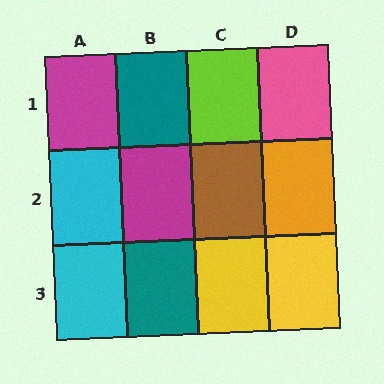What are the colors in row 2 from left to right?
Cyan, magenta, brown, orange.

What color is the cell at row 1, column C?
Lime.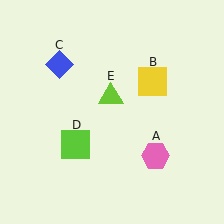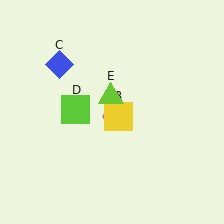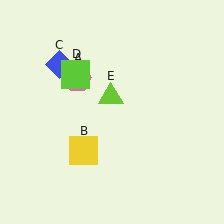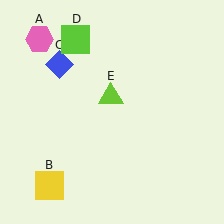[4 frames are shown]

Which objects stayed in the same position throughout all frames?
Blue diamond (object C) and lime triangle (object E) remained stationary.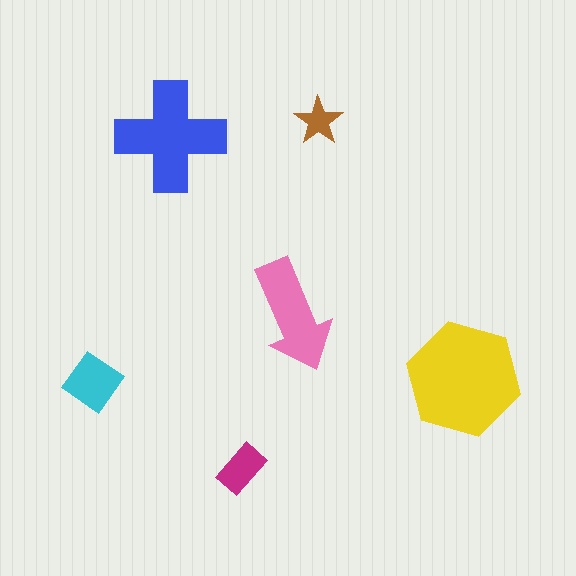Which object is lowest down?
The magenta rectangle is bottommost.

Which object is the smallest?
The brown star.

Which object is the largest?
The yellow hexagon.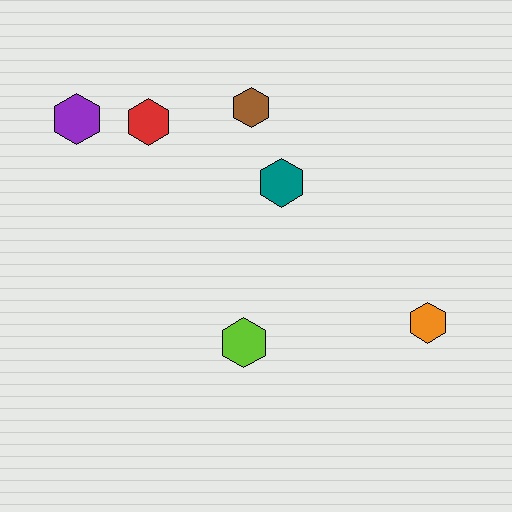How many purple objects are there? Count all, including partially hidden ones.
There is 1 purple object.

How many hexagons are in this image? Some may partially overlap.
There are 6 hexagons.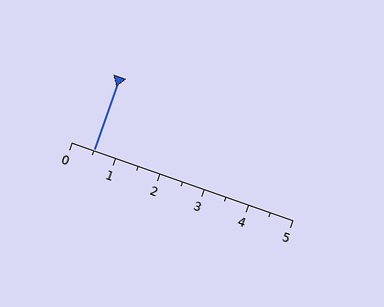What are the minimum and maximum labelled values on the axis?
The axis runs from 0 to 5.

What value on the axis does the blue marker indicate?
The marker indicates approximately 0.5.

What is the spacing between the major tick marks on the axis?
The major ticks are spaced 1 apart.